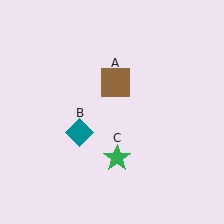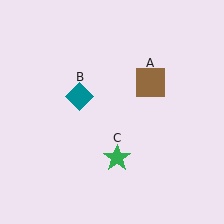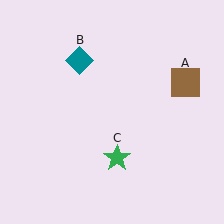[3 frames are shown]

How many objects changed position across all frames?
2 objects changed position: brown square (object A), teal diamond (object B).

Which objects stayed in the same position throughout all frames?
Green star (object C) remained stationary.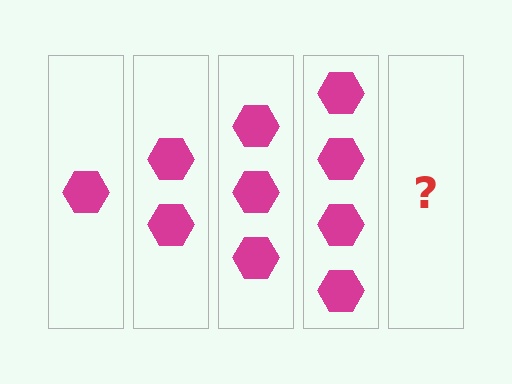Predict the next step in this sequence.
The next step is 5 hexagons.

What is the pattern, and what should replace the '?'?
The pattern is that each step adds one more hexagon. The '?' should be 5 hexagons.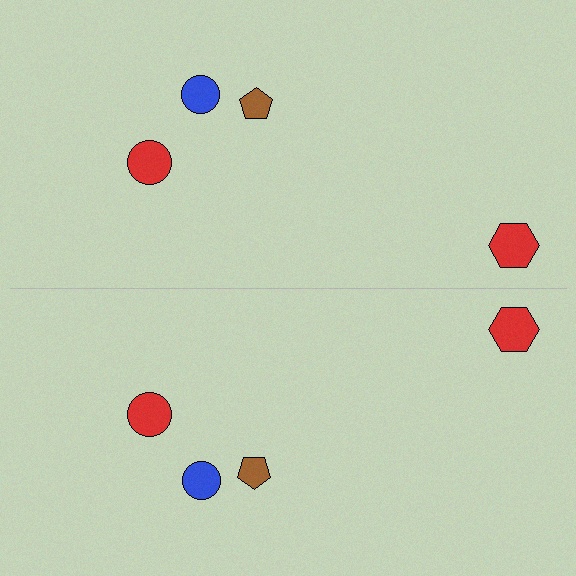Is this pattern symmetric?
Yes, this pattern has bilateral (reflection) symmetry.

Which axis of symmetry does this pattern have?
The pattern has a horizontal axis of symmetry running through the center of the image.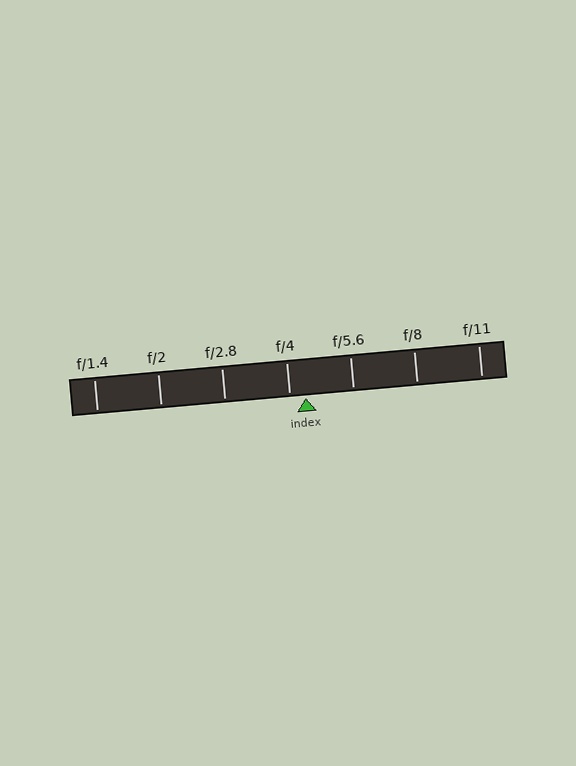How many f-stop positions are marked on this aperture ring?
There are 7 f-stop positions marked.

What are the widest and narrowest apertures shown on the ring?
The widest aperture shown is f/1.4 and the narrowest is f/11.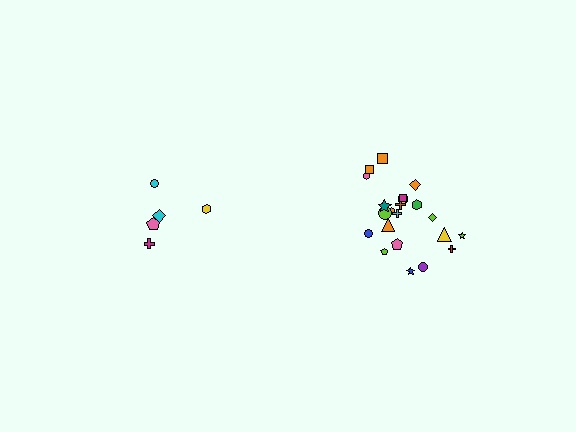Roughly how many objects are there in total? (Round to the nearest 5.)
Roughly 25 objects in total.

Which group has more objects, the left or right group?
The right group.